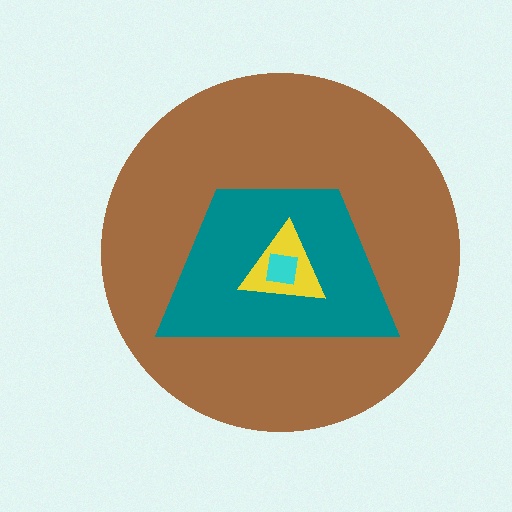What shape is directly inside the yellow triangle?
The cyan square.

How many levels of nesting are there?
4.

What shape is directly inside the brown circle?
The teal trapezoid.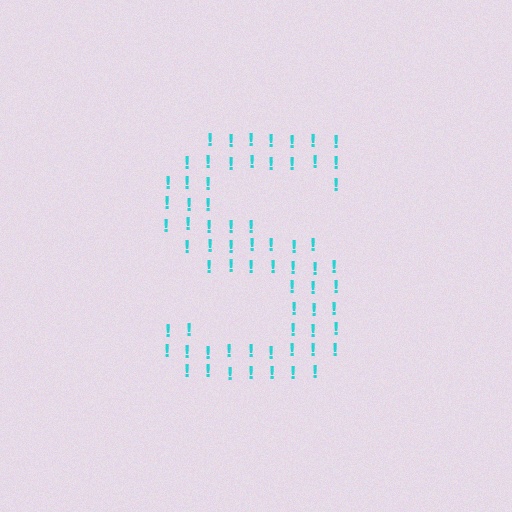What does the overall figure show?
The overall figure shows the letter S.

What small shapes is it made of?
It is made of small exclamation marks.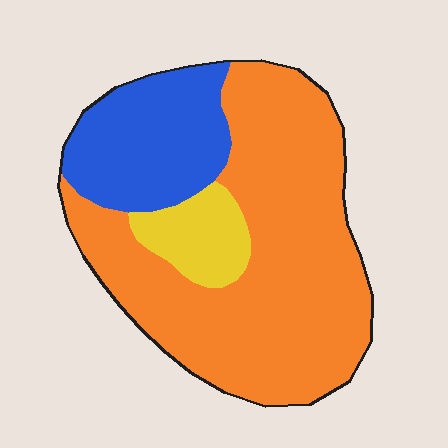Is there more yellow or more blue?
Blue.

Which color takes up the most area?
Orange, at roughly 65%.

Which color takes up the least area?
Yellow, at roughly 10%.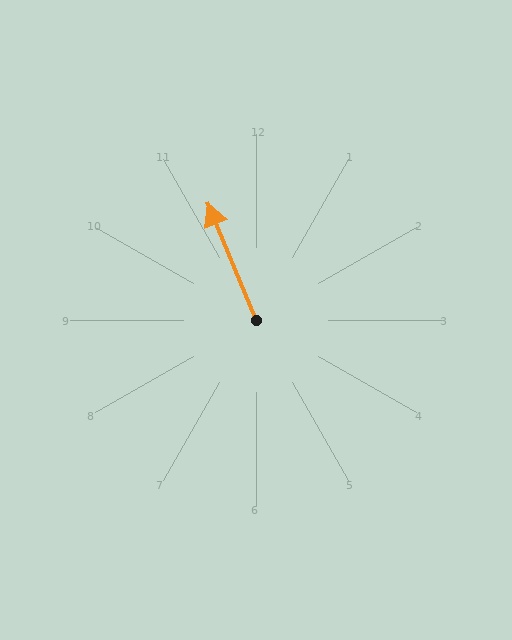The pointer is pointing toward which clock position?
Roughly 11 o'clock.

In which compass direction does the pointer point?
Northwest.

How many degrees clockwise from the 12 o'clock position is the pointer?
Approximately 337 degrees.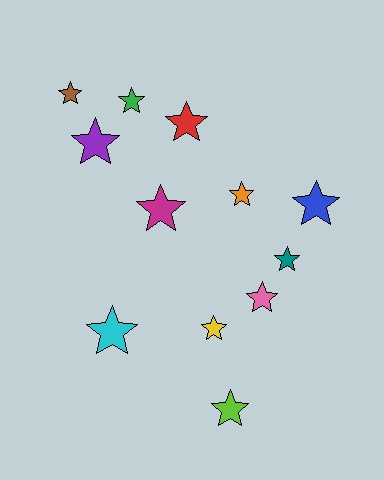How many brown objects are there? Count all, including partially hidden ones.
There is 1 brown object.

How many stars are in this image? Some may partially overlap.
There are 12 stars.